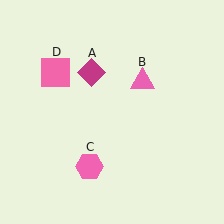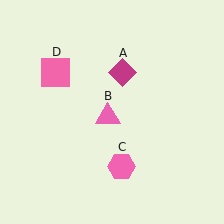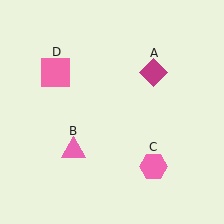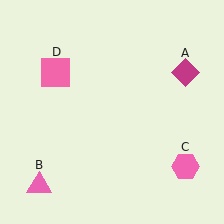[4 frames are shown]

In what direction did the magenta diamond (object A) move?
The magenta diamond (object A) moved right.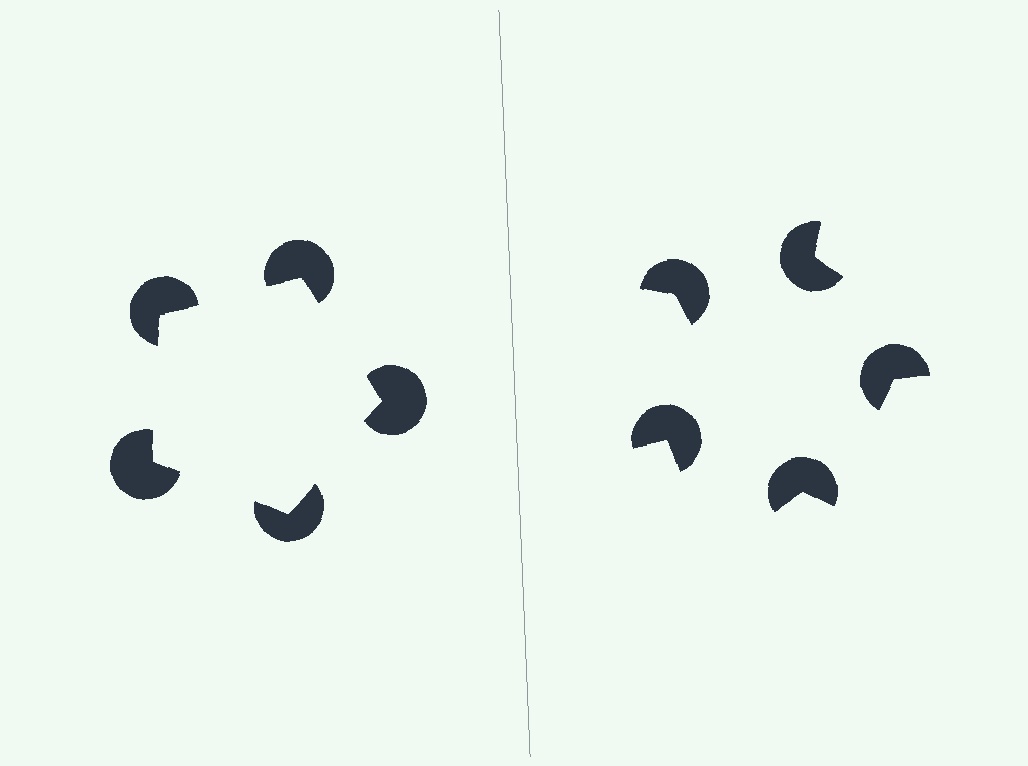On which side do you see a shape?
An illusory pentagon appears on the left side. On the right side the wedge cuts are rotated, so no coherent shape forms.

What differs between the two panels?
The pac-man discs are positioned identically on both sides; only the wedge orientations differ. On the left they align to a pentagon; on the right they are misaligned.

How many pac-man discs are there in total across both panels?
10 — 5 on each side.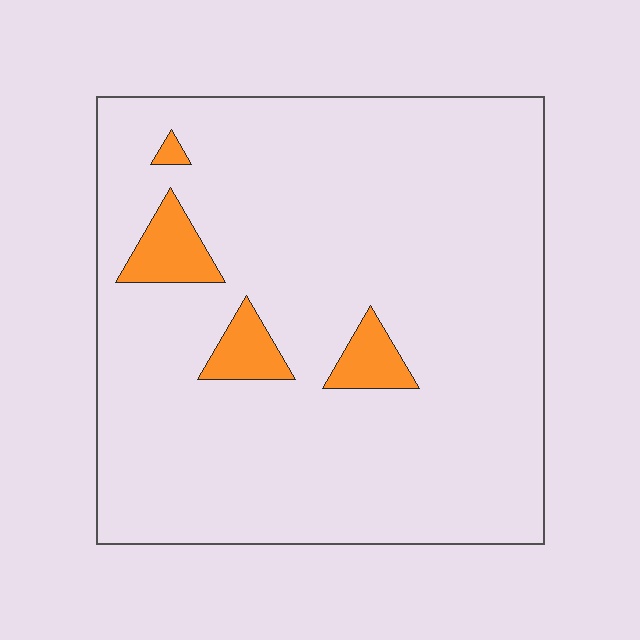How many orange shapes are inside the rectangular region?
4.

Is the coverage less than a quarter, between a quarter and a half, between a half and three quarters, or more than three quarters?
Less than a quarter.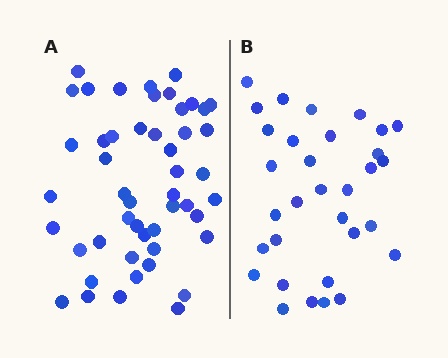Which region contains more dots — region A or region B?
Region A (the left region) has more dots.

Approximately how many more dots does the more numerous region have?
Region A has approximately 15 more dots than region B.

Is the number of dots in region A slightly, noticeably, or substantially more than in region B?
Region A has substantially more. The ratio is roughly 1.5 to 1.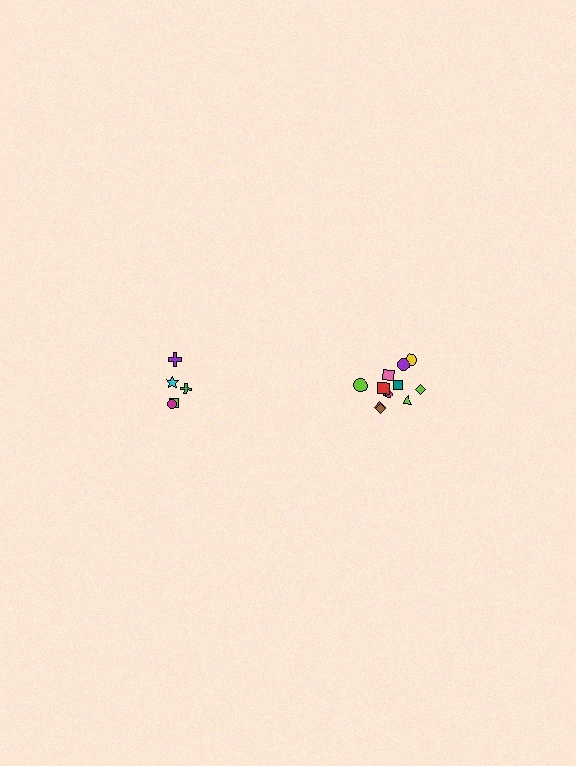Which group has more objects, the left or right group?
The right group.